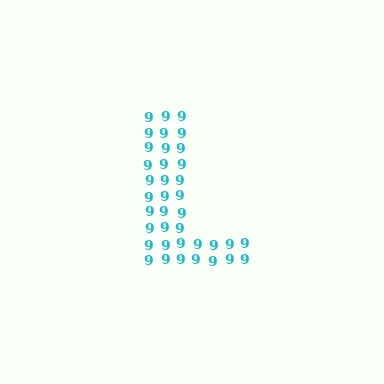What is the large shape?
The large shape is the letter L.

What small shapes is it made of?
It is made of small digit 9's.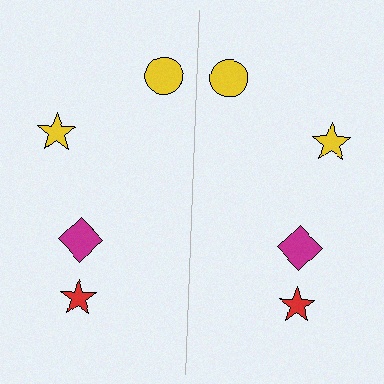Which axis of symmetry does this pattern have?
The pattern has a vertical axis of symmetry running through the center of the image.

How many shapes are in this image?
There are 8 shapes in this image.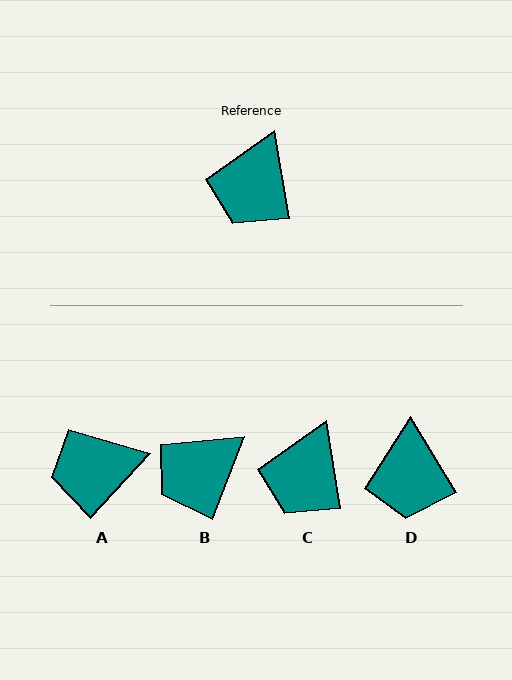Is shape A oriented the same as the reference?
No, it is off by about 52 degrees.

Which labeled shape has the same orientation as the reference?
C.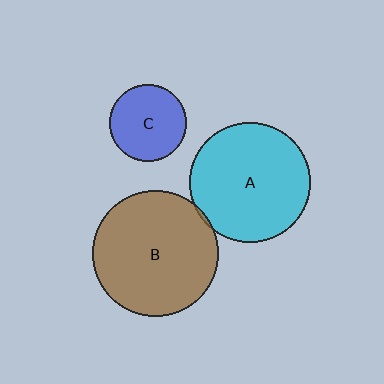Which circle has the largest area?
Circle B (brown).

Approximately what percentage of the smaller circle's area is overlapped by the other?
Approximately 5%.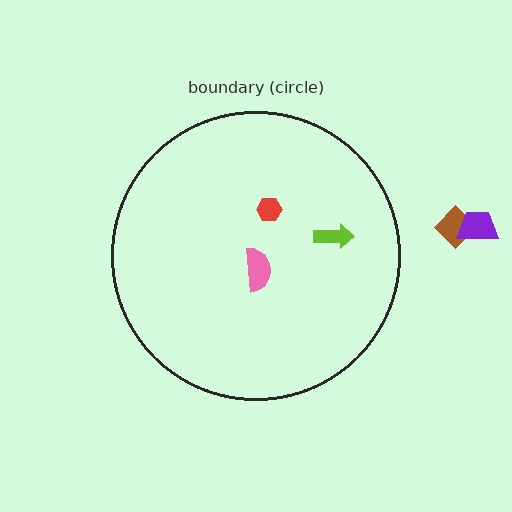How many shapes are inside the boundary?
3 inside, 2 outside.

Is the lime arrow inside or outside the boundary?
Inside.